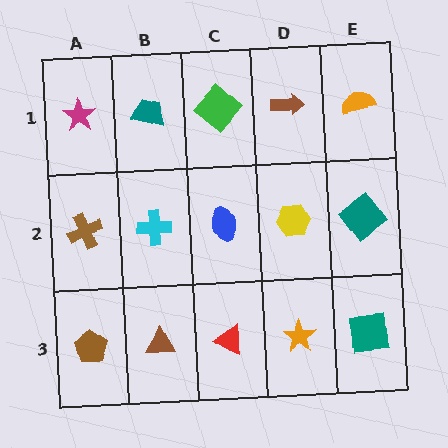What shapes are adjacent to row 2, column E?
An orange semicircle (row 1, column E), a teal square (row 3, column E), a yellow hexagon (row 2, column D).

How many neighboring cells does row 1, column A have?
2.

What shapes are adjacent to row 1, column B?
A cyan cross (row 2, column B), a magenta star (row 1, column A), a green diamond (row 1, column C).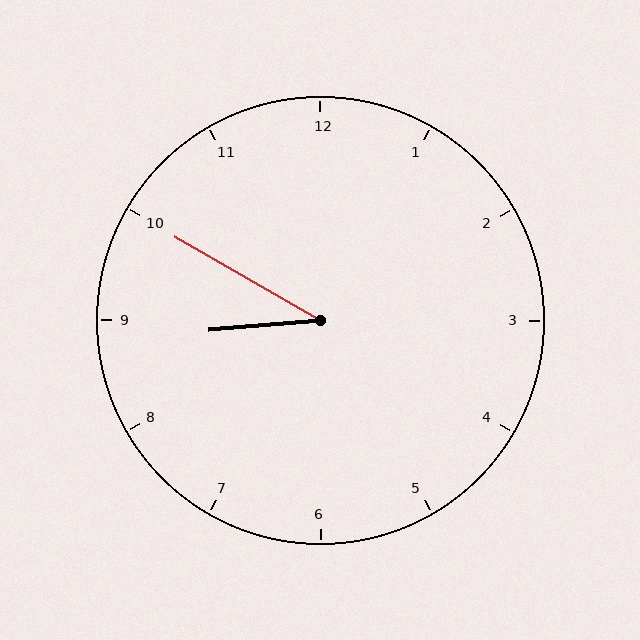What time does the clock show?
8:50.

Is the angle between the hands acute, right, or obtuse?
It is acute.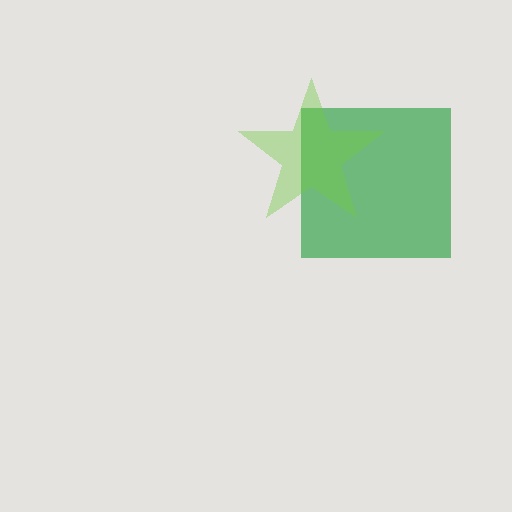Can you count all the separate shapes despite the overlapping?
Yes, there are 2 separate shapes.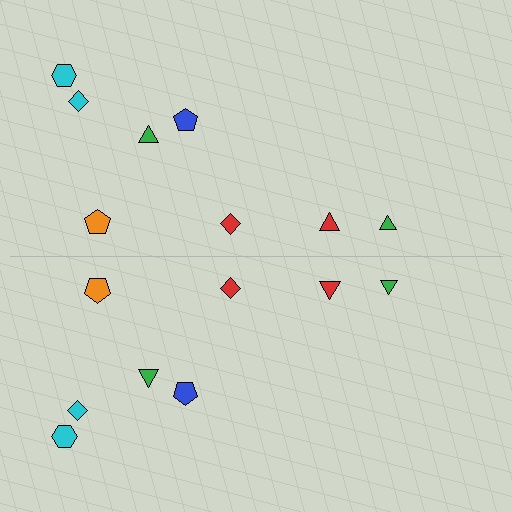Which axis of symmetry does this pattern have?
The pattern has a horizontal axis of symmetry running through the center of the image.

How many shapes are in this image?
There are 16 shapes in this image.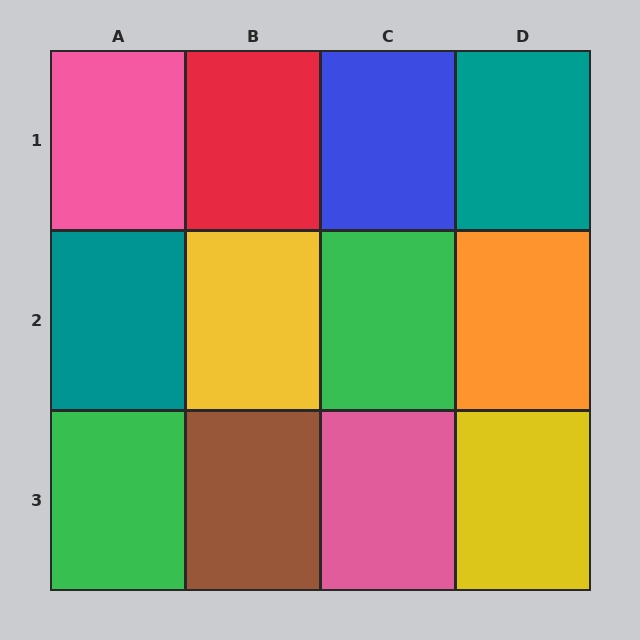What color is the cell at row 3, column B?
Brown.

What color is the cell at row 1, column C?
Blue.